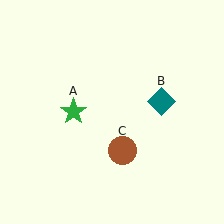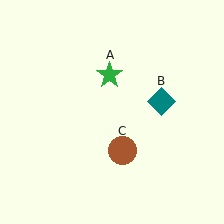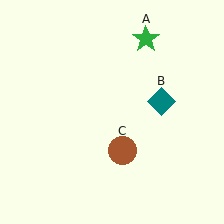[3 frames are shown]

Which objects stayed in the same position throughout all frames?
Teal diamond (object B) and brown circle (object C) remained stationary.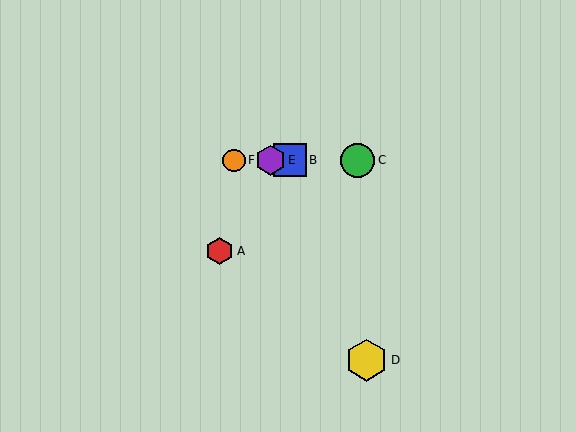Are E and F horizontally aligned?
Yes, both are at y≈160.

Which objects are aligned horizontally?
Objects B, C, E, F are aligned horizontally.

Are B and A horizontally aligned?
No, B is at y≈160 and A is at y≈251.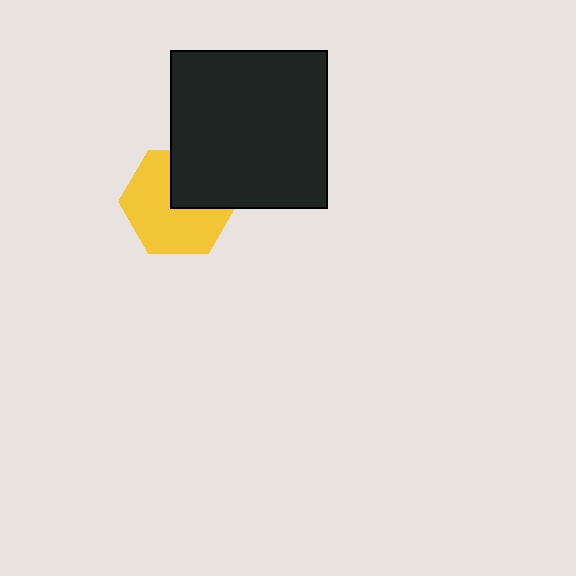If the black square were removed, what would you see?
You would see the complete yellow hexagon.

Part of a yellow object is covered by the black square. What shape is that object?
It is a hexagon.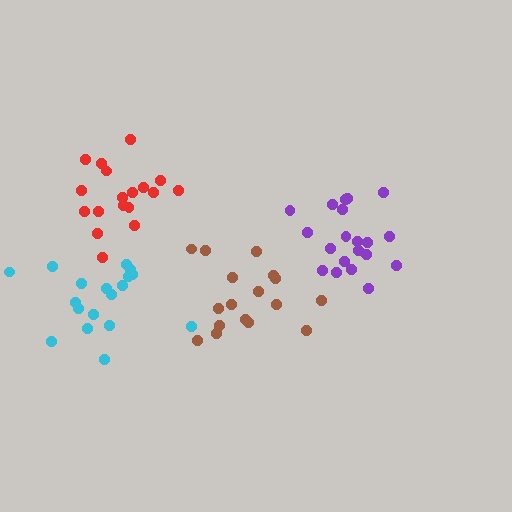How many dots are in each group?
Group 1: 18 dots, Group 2: 20 dots, Group 3: 17 dots, Group 4: 18 dots (73 total).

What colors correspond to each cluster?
The clusters are colored: red, purple, brown, cyan.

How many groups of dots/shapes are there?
There are 4 groups.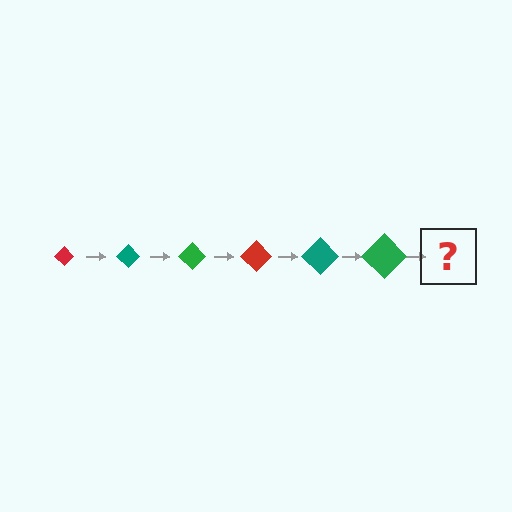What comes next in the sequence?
The next element should be a red diamond, larger than the previous one.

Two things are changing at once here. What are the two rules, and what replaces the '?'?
The two rules are that the diamond grows larger each step and the color cycles through red, teal, and green. The '?' should be a red diamond, larger than the previous one.